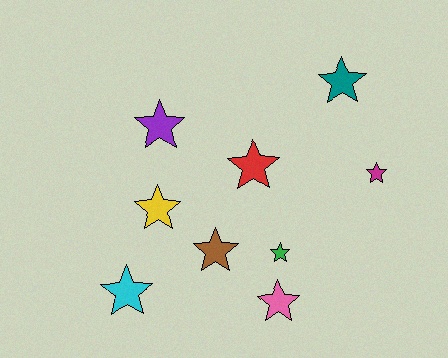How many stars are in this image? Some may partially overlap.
There are 9 stars.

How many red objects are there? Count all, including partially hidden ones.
There is 1 red object.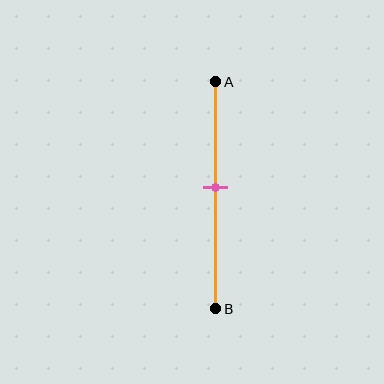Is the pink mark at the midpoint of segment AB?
No, the mark is at about 45% from A, not at the 50% midpoint.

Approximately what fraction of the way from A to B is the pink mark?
The pink mark is approximately 45% of the way from A to B.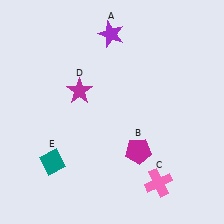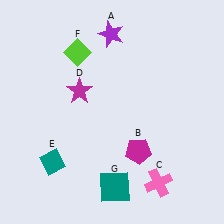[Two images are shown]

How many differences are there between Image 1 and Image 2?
There are 2 differences between the two images.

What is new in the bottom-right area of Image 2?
A teal square (G) was added in the bottom-right area of Image 2.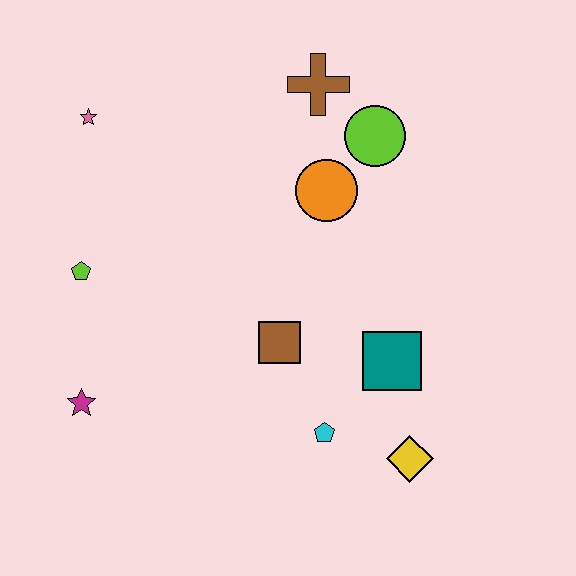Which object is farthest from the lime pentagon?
The yellow diamond is farthest from the lime pentagon.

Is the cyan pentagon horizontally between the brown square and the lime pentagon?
No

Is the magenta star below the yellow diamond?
No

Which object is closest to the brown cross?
The lime circle is closest to the brown cross.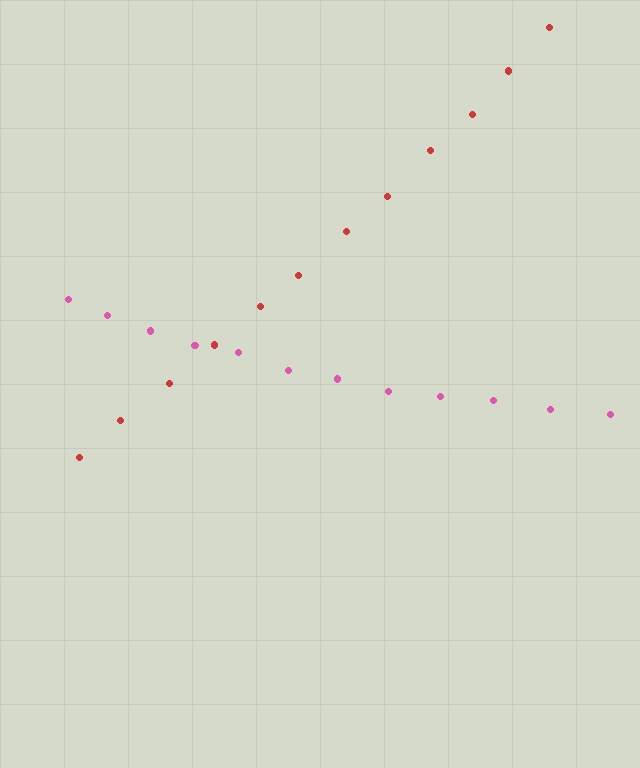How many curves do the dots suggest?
There are 2 distinct paths.